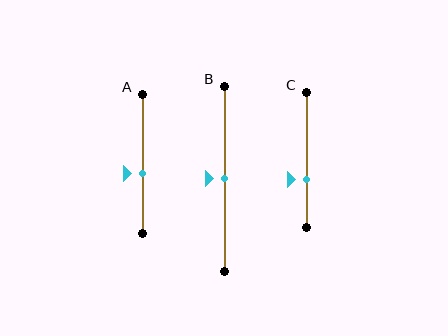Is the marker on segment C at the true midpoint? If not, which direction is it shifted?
No, the marker on segment C is shifted downward by about 14% of the segment length.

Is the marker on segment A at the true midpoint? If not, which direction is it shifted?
No, the marker on segment A is shifted downward by about 7% of the segment length.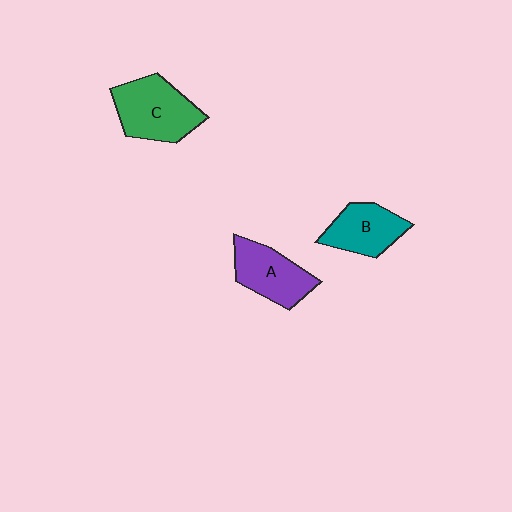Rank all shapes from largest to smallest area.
From largest to smallest: C (green), A (purple), B (teal).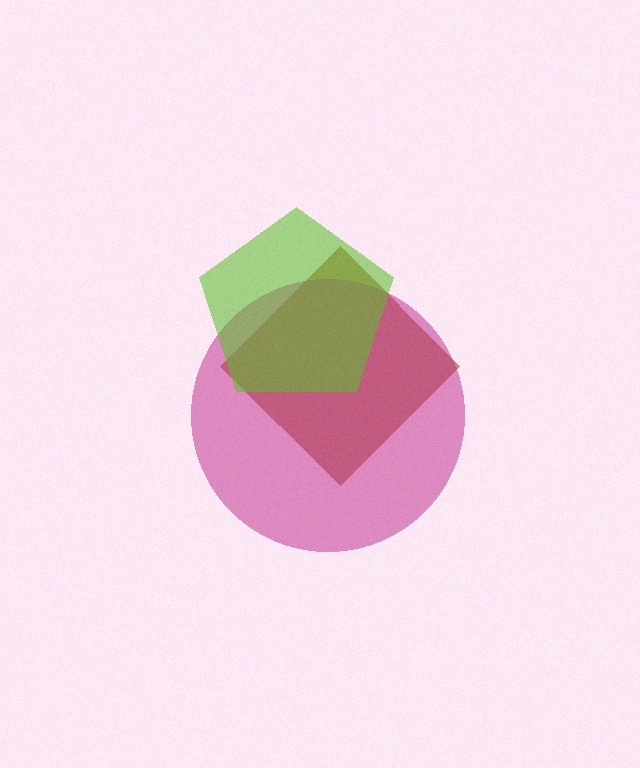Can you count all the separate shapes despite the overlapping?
Yes, there are 3 separate shapes.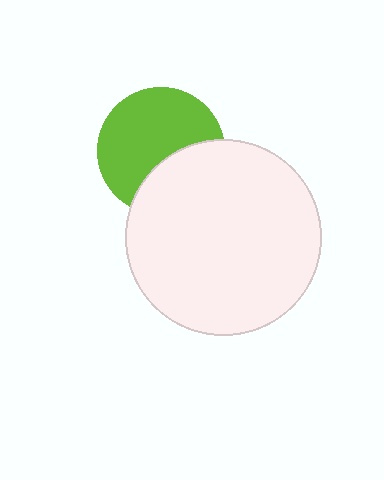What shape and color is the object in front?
The object in front is a white circle.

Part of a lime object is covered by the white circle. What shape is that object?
It is a circle.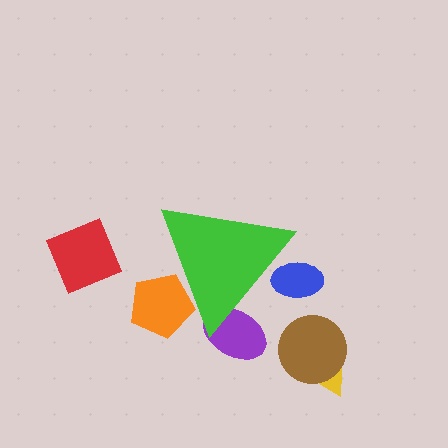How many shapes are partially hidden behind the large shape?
3 shapes are partially hidden.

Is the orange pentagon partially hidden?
Yes, the orange pentagon is partially hidden behind the green triangle.